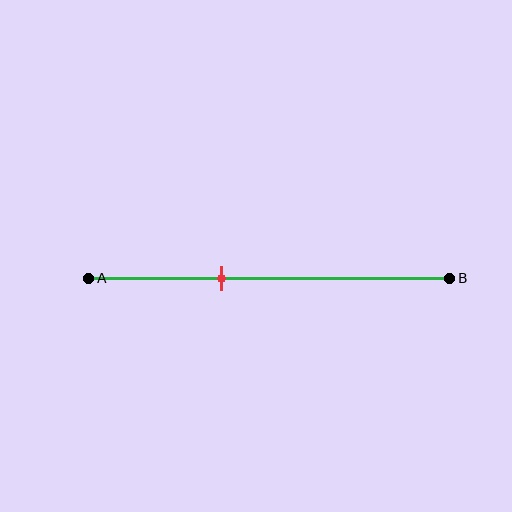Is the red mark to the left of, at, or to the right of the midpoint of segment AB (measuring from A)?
The red mark is to the left of the midpoint of segment AB.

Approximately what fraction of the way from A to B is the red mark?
The red mark is approximately 35% of the way from A to B.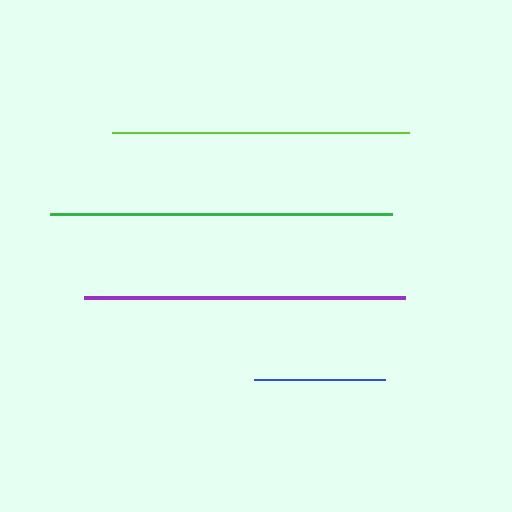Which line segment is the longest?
The green line is the longest at approximately 342 pixels.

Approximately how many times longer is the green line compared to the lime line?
The green line is approximately 1.2 times the length of the lime line.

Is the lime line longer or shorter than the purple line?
The purple line is longer than the lime line.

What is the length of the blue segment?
The blue segment is approximately 131 pixels long.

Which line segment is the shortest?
The blue line is the shortest at approximately 131 pixels.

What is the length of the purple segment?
The purple segment is approximately 321 pixels long.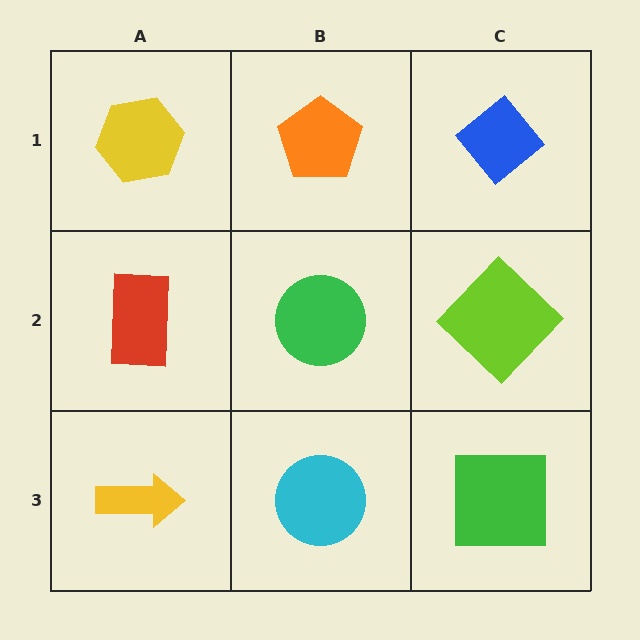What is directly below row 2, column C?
A green square.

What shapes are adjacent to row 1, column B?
A green circle (row 2, column B), a yellow hexagon (row 1, column A), a blue diamond (row 1, column C).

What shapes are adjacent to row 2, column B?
An orange pentagon (row 1, column B), a cyan circle (row 3, column B), a red rectangle (row 2, column A), a lime diamond (row 2, column C).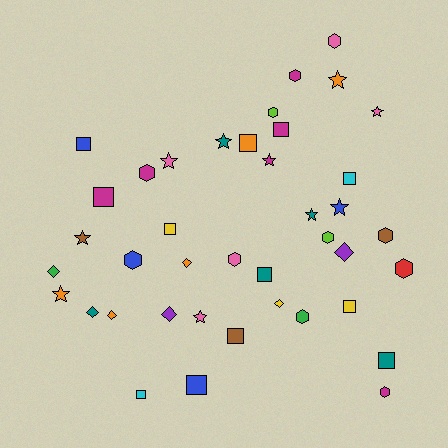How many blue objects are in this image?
There are 4 blue objects.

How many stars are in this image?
There are 10 stars.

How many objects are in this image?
There are 40 objects.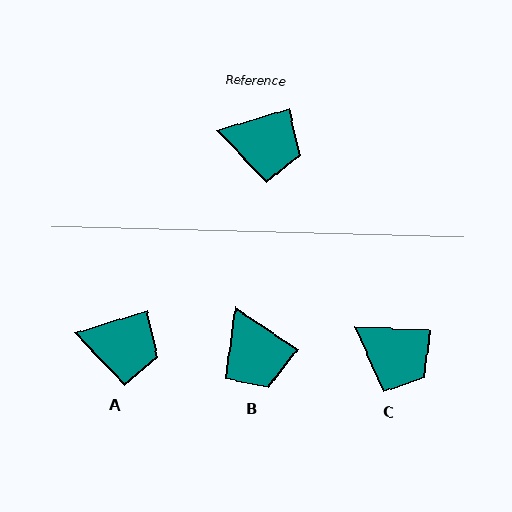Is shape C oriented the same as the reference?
No, it is off by about 20 degrees.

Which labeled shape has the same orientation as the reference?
A.